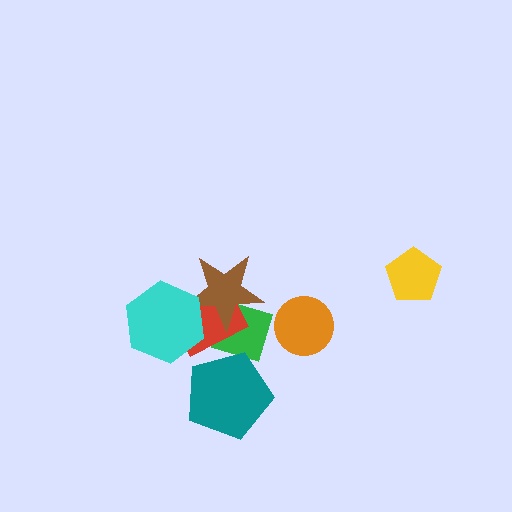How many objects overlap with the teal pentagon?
1 object overlaps with the teal pentagon.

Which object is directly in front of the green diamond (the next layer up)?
The red rectangle is directly in front of the green diamond.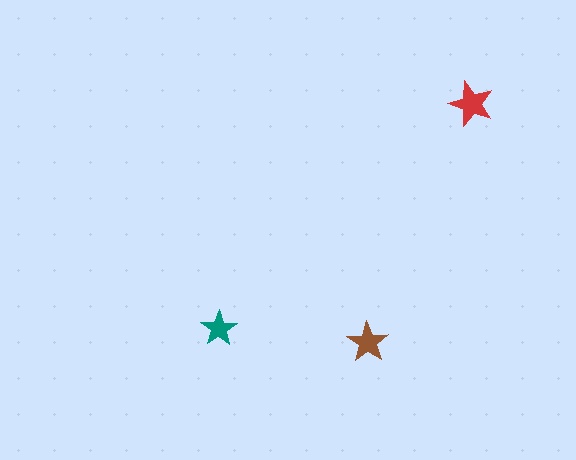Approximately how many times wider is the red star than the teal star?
About 1.5 times wider.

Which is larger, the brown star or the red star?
The red one.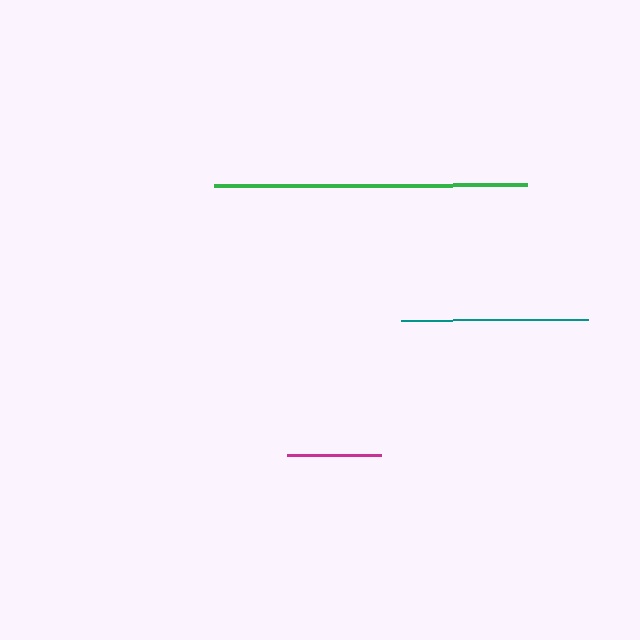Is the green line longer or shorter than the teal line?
The green line is longer than the teal line.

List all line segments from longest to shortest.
From longest to shortest: green, teal, magenta.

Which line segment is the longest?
The green line is the longest at approximately 313 pixels.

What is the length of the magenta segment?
The magenta segment is approximately 95 pixels long.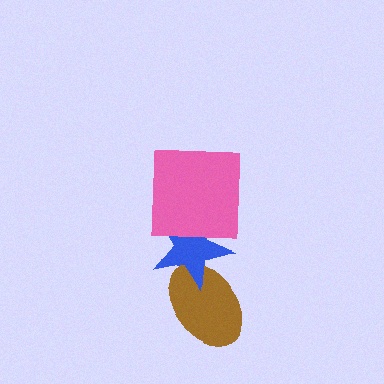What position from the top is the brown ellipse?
The brown ellipse is 3rd from the top.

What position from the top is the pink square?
The pink square is 1st from the top.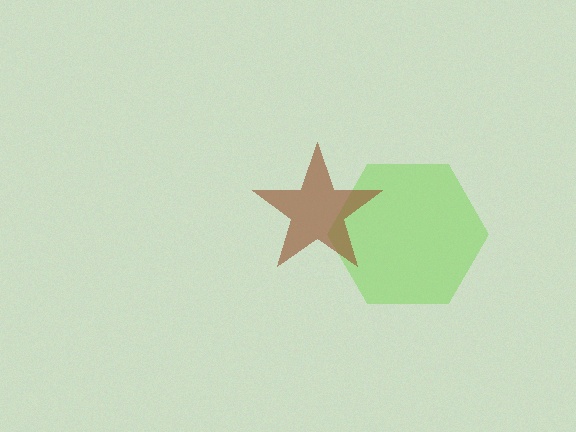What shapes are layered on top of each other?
The layered shapes are: a lime hexagon, a brown star.